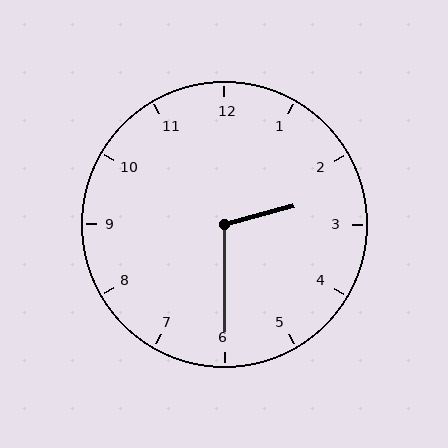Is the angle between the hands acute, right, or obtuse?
It is obtuse.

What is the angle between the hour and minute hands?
Approximately 105 degrees.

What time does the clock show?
2:30.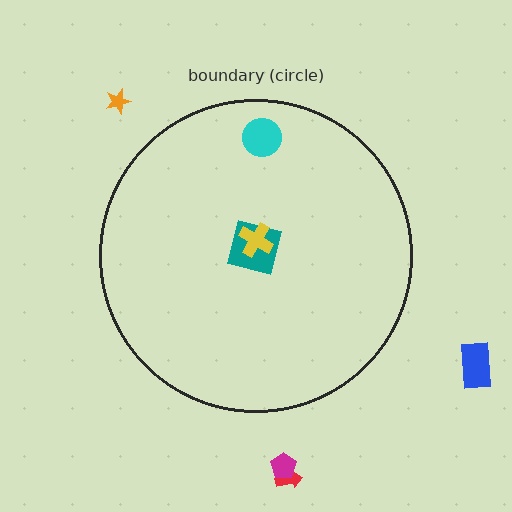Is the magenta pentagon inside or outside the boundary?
Outside.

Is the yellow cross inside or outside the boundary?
Inside.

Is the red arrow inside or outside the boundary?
Outside.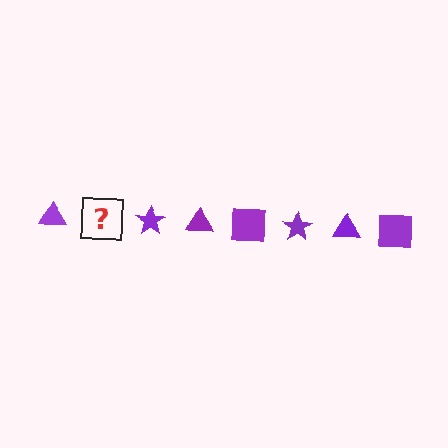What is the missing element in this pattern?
The missing element is a purple square.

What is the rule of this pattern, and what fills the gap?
The rule is that the pattern cycles through triangle, square, star shapes in purple. The gap should be filled with a purple square.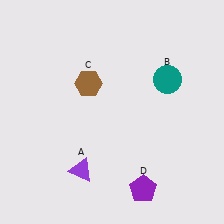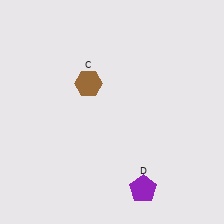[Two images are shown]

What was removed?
The teal circle (B), the purple triangle (A) were removed in Image 2.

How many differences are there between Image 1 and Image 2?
There are 2 differences between the two images.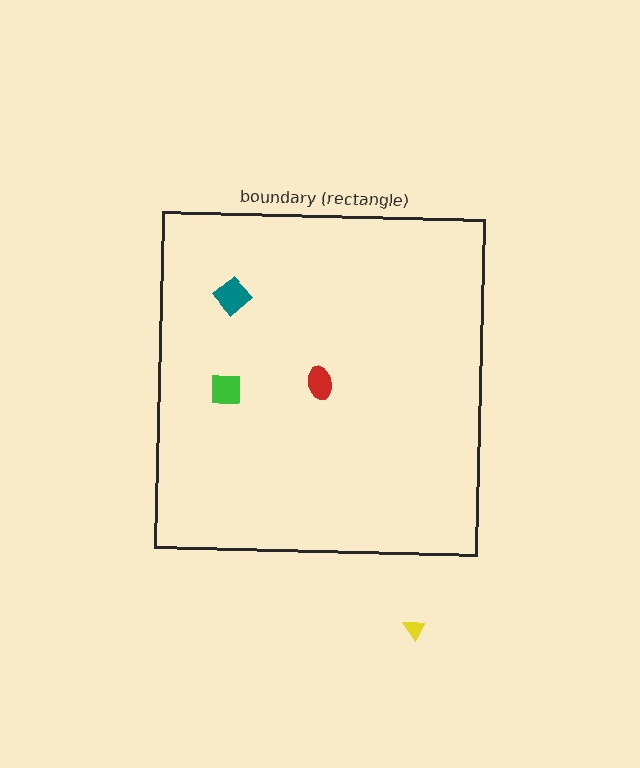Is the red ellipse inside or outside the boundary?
Inside.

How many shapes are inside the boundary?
3 inside, 1 outside.